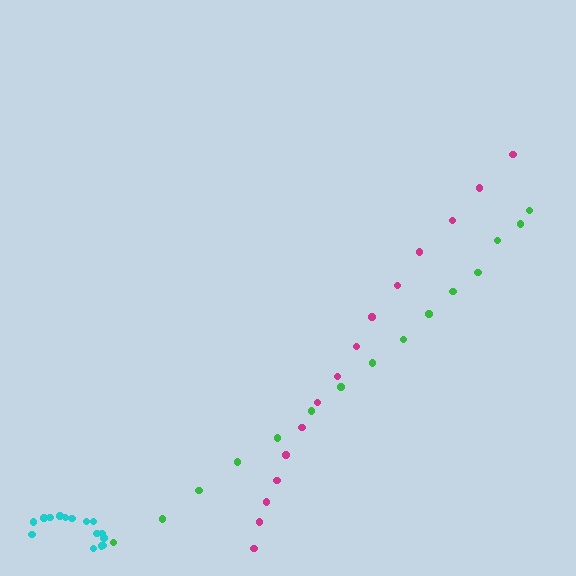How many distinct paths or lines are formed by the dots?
There are 3 distinct paths.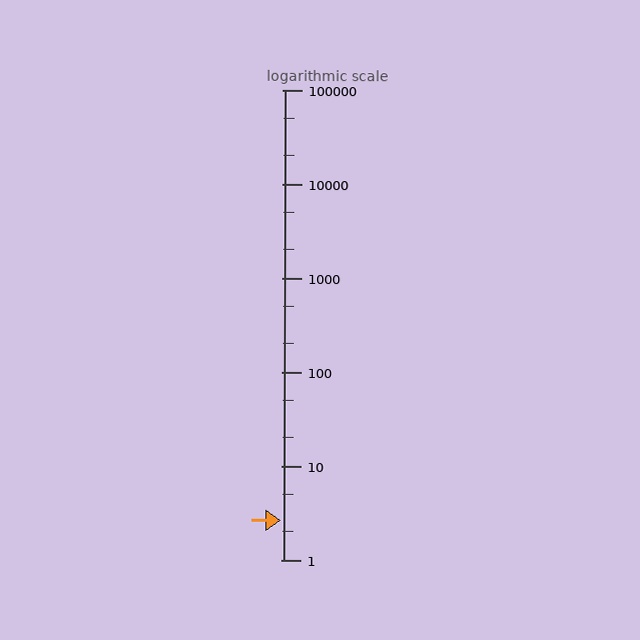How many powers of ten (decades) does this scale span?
The scale spans 5 decades, from 1 to 100000.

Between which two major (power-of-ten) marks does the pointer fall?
The pointer is between 1 and 10.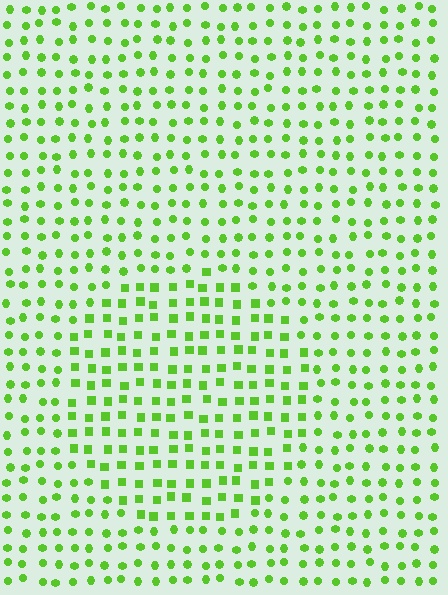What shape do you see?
I see a circle.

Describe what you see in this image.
The image is filled with small lime elements arranged in a uniform grid. A circle-shaped region contains squares, while the surrounding area contains circles. The boundary is defined purely by the change in element shape.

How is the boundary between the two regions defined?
The boundary is defined by a change in element shape: squares inside vs. circles outside. All elements share the same color and spacing.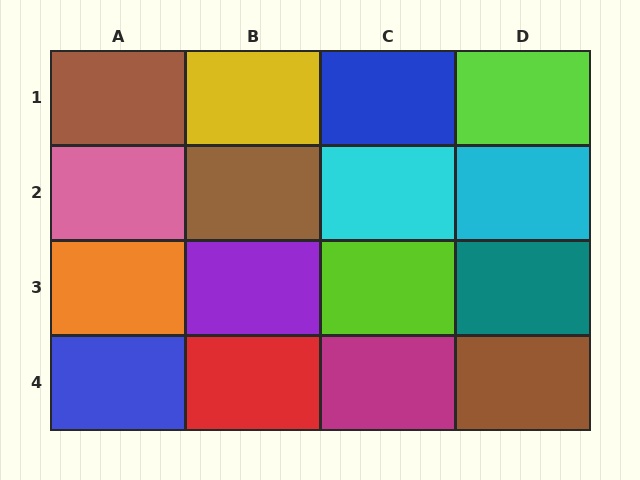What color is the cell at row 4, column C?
Magenta.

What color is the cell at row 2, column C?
Cyan.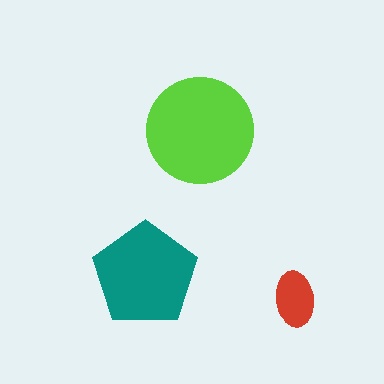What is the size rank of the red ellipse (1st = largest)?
3rd.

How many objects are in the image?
There are 3 objects in the image.